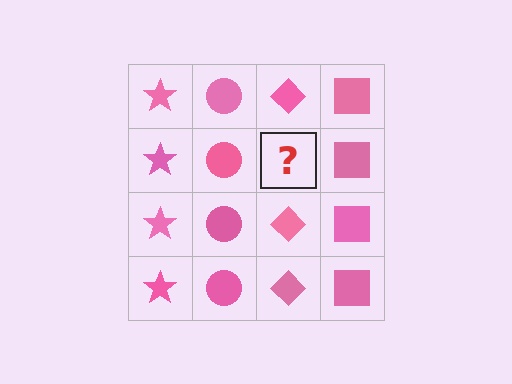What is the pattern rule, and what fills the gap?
The rule is that each column has a consistent shape. The gap should be filled with a pink diamond.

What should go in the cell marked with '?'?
The missing cell should contain a pink diamond.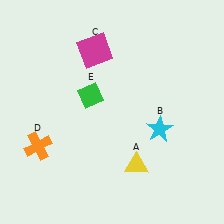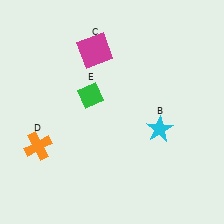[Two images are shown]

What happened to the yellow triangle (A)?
The yellow triangle (A) was removed in Image 2. It was in the bottom-right area of Image 1.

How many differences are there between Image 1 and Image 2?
There is 1 difference between the two images.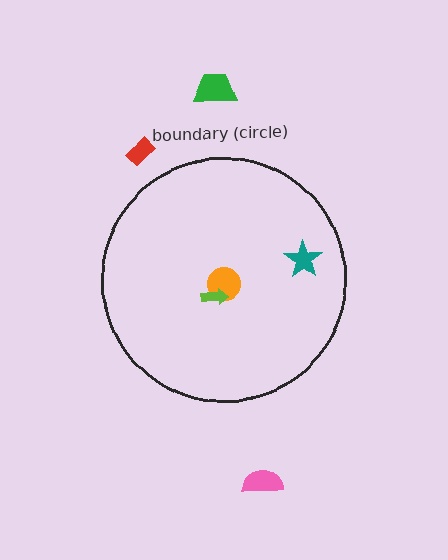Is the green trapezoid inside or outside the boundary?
Outside.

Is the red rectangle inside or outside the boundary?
Outside.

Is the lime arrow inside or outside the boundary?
Inside.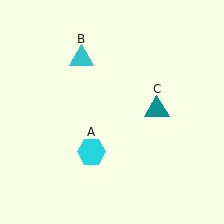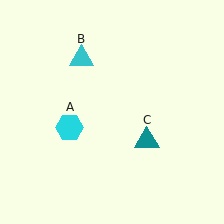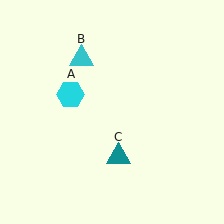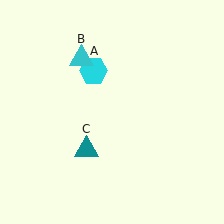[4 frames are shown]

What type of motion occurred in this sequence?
The cyan hexagon (object A), teal triangle (object C) rotated clockwise around the center of the scene.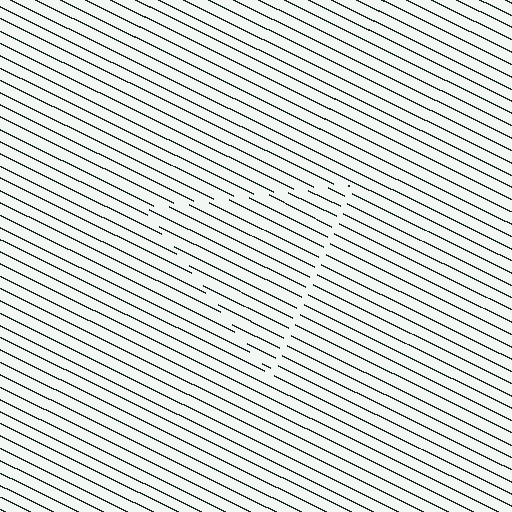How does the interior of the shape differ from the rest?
The interior of the shape contains the same grating, shifted by half a period — the contour is defined by the phase discontinuity where line-ends from the inner and outer gratings abut.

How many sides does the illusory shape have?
3 sides — the line-ends trace a triangle.